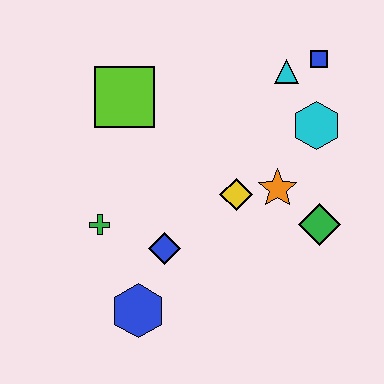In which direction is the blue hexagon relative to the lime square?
The blue hexagon is below the lime square.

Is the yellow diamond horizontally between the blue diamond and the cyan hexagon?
Yes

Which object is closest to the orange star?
The yellow diamond is closest to the orange star.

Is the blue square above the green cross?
Yes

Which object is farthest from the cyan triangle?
The blue hexagon is farthest from the cyan triangle.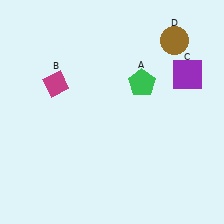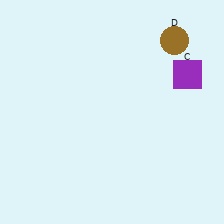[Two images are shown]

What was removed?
The green pentagon (A), the magenta diamond (B) were removed in Image 2.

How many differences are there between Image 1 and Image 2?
There are 2 differences between the two images.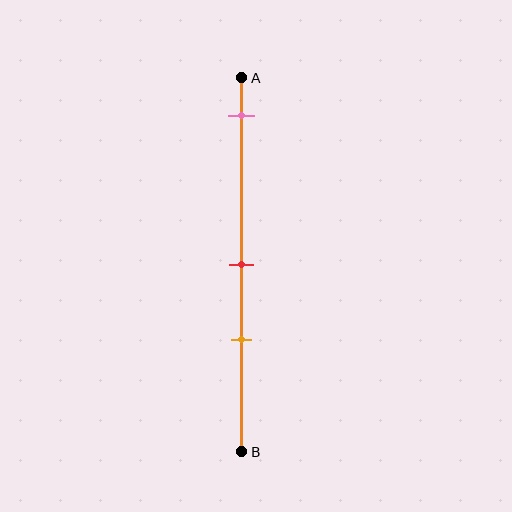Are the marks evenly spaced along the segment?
No, the marks are not evenly spaced.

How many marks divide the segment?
There are 3 marks dividing the segment.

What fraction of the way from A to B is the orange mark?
The orange mark is approximately 70% (0.7) of the way from A to B.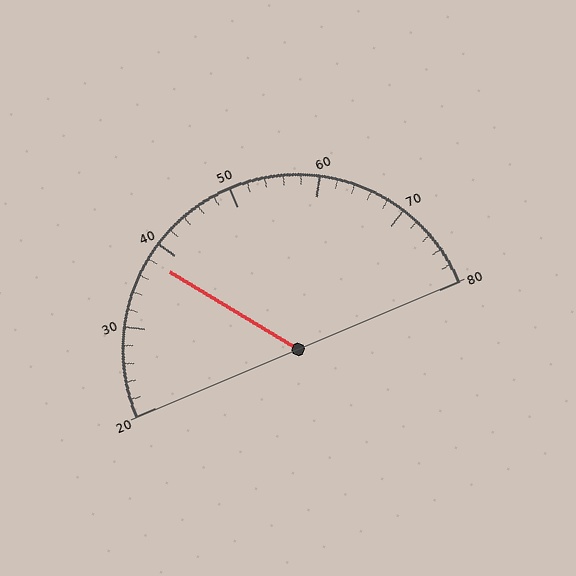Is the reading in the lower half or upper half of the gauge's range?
The reading is in the lower half of the range (20 to 80).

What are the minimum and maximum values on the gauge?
The gauge ranges from 20 to 80.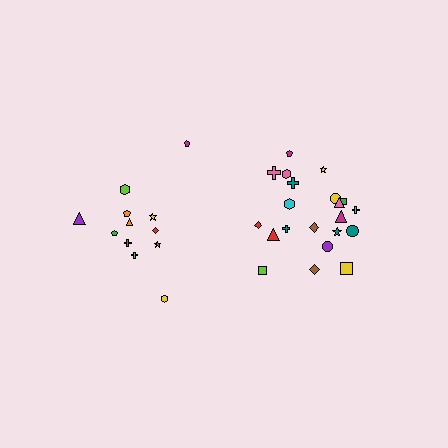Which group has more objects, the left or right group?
The right group.